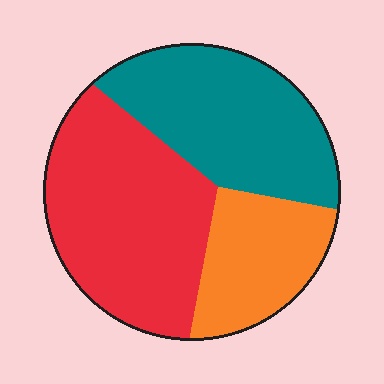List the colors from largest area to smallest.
From largest to smallest: red, teal, orange.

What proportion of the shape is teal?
Teal covers 35% of the shape.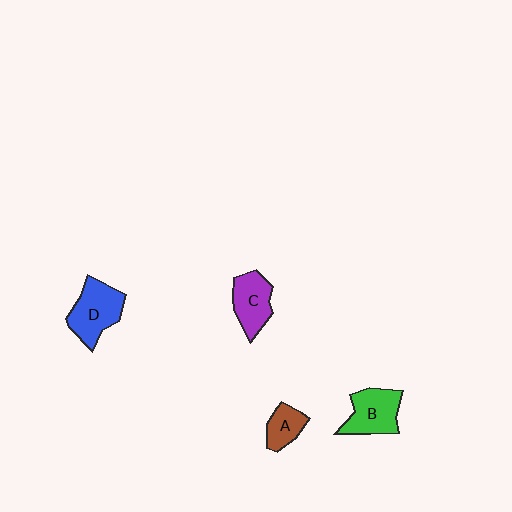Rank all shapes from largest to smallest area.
From largest to smallest: D (blue), B (green), C (purple), A (brown).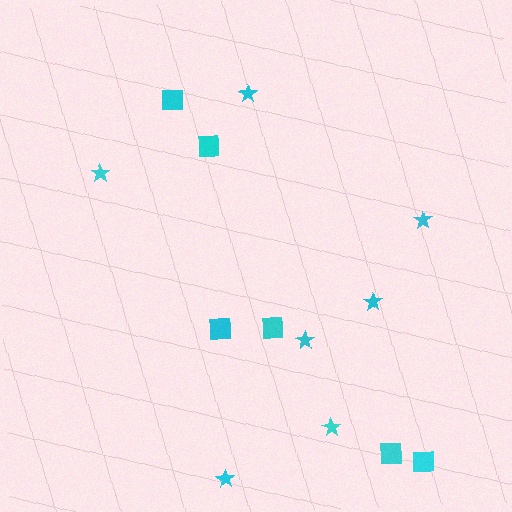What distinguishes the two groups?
There are 2 groups: one group of stars (7) and one group of squares (6).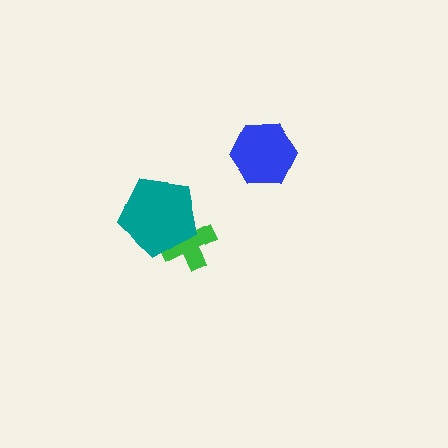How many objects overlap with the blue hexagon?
0 objects overlap with the blue hexagon.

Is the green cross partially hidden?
Yes, it is partially covered by another shape.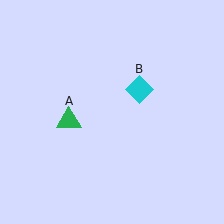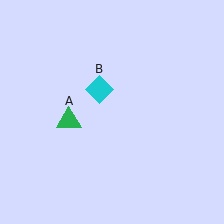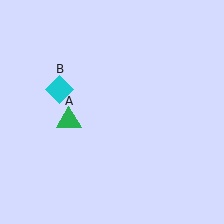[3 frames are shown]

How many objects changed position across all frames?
1 object changed position: cyan diamond (object B).